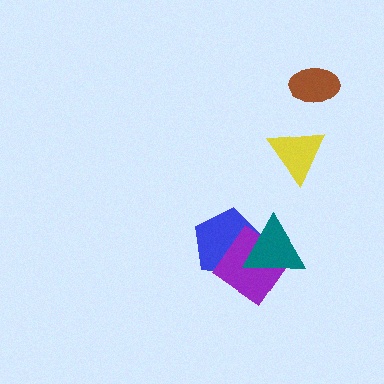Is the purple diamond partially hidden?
Yes, it is partially covered by another shape.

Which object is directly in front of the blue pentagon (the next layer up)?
The purple diamond is directly in front of the blue pentagon.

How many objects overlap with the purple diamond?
2 objects overlap with the purple diamond.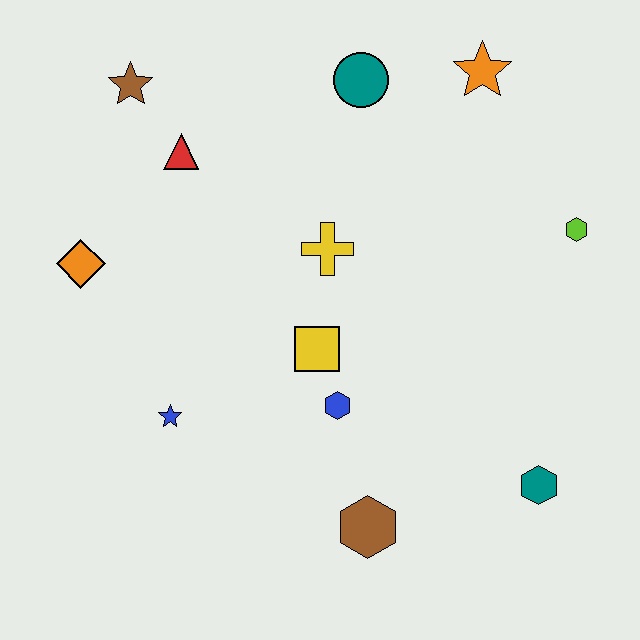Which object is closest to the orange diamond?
The red triangle is closest to the orange diamond.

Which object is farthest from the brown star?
The teal hexagon is farthest from the brown star.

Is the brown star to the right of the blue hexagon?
No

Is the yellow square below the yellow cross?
Yes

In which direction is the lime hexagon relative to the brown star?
The lime hexagon is to the right of the brown star.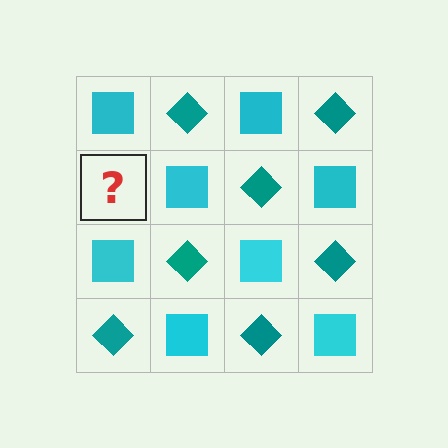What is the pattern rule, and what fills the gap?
The rule is that it alternates cyan square and teal diamond in a checkerboard pattern. The gap should be filled with a teal diamond.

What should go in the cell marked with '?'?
The missing cell should contain a teal diamond.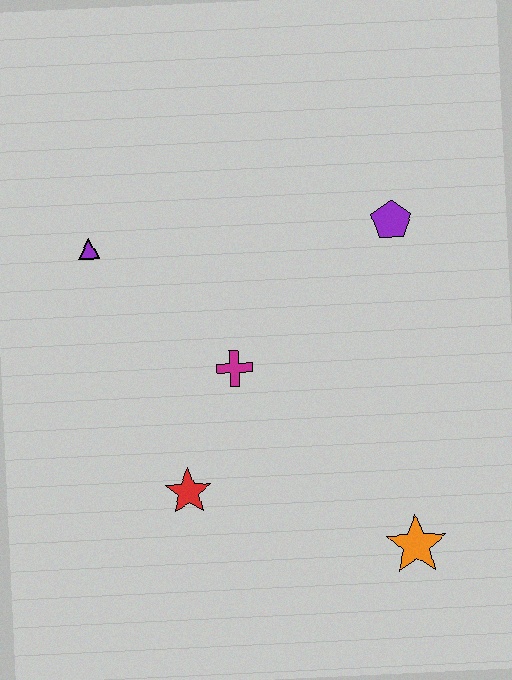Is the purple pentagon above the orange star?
Yes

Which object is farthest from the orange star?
The purple triangle is farthest from the orange star.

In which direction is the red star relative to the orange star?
The red star is to the left of the orange star.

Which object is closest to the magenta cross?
The red star is closest to the magenta cross.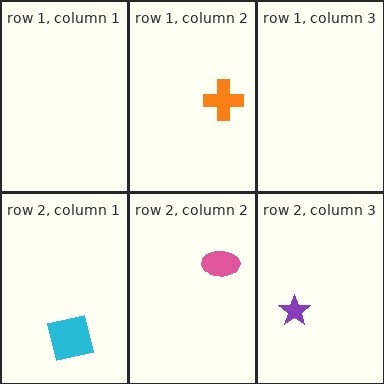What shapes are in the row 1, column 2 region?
The orange cross.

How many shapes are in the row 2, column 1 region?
1.